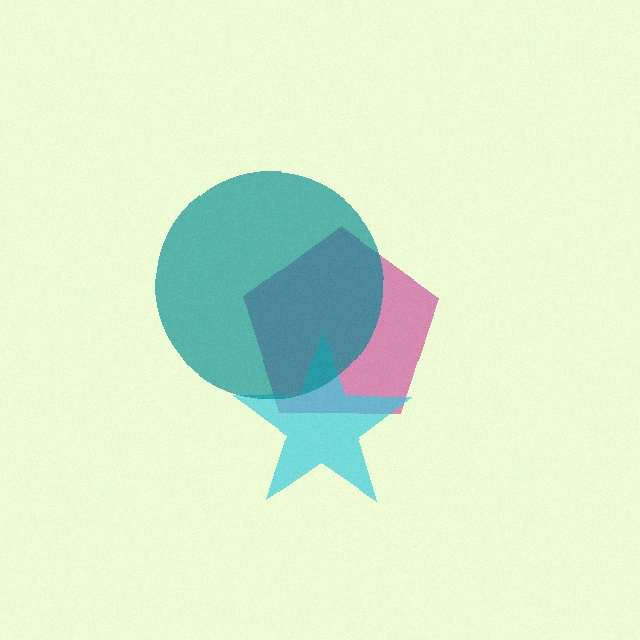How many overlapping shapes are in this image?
There are 3 overlapping shapes in the image.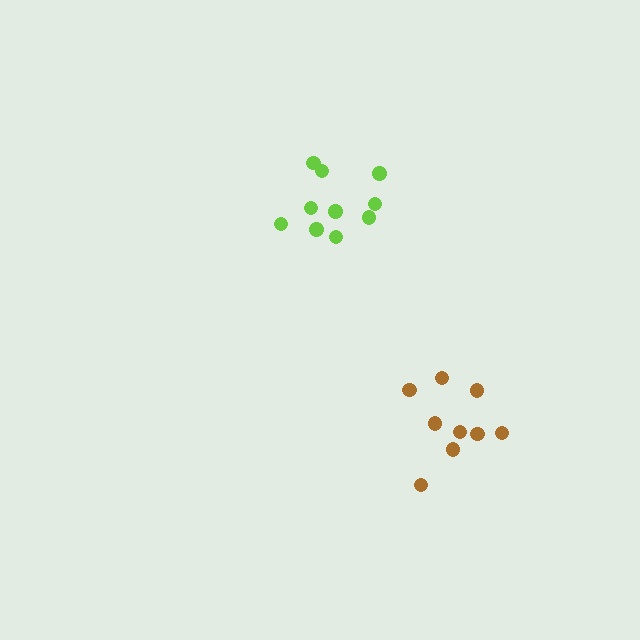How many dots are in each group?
Group 1: 10 dots, Group 2: 9 dots (19 total).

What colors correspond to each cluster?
The clusters are colored: lime, brown.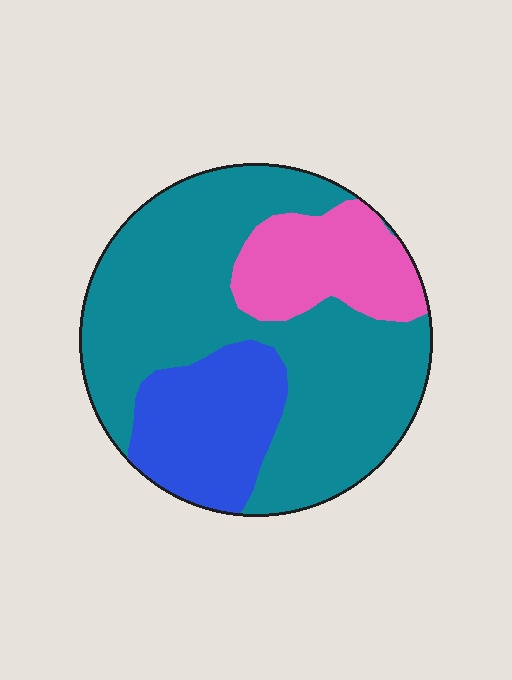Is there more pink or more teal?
Teal.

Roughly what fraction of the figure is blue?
Blue covers around 20% of the figure.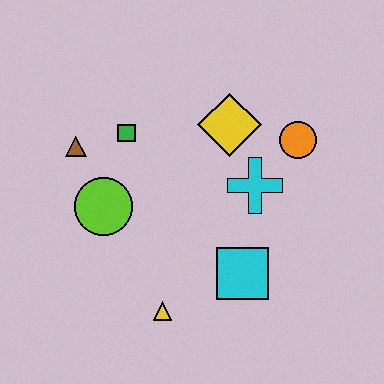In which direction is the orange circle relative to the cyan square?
The orange circle is above the cyan square.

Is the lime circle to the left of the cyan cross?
Yes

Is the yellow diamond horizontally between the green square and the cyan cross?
Yes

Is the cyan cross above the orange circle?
No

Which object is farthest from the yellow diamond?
The yellow triangle is farthest from the yellow diamond.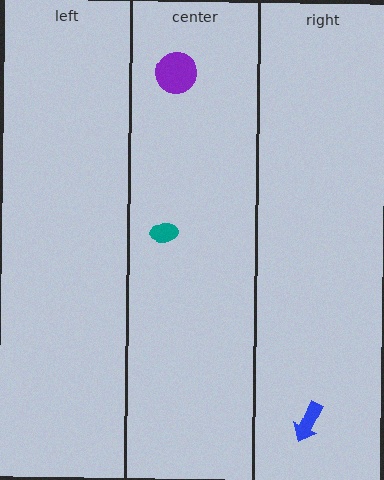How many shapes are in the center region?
2.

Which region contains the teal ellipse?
The center region.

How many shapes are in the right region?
1.